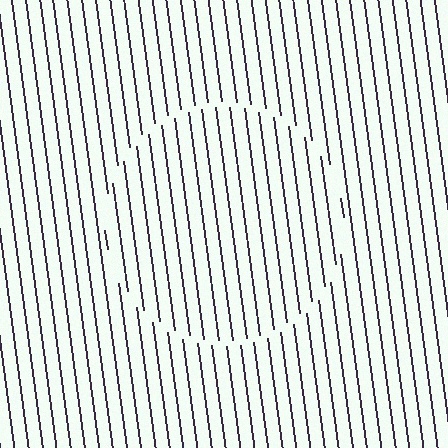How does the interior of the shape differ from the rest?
The interior of the shape contains the same grating, shifted by half a period — the contour is defined by the phase discontinuity where line-ends from the inner and outer gratings abut.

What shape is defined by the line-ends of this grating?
An illusory circle. The interior of the shape contains the same grating, shifted by half a period — the contour is defined by the phase discontinuity where line-ends from the inner and outer gratings abut.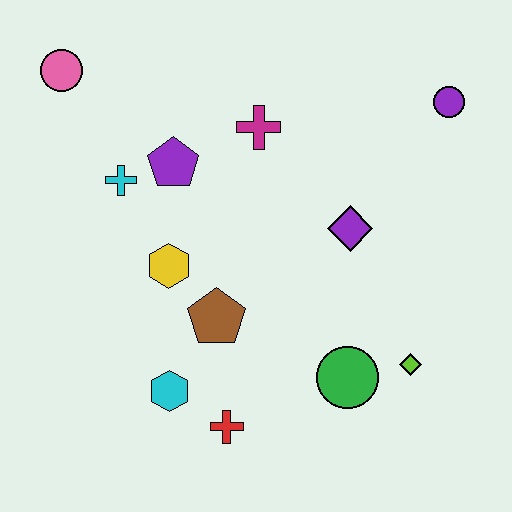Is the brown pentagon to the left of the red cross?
Yes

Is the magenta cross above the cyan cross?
Yes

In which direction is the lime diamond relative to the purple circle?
The lime diamond is below the purple circle.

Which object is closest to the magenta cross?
The purple pentagon is closest to the magenta cross.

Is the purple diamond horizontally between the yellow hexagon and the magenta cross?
No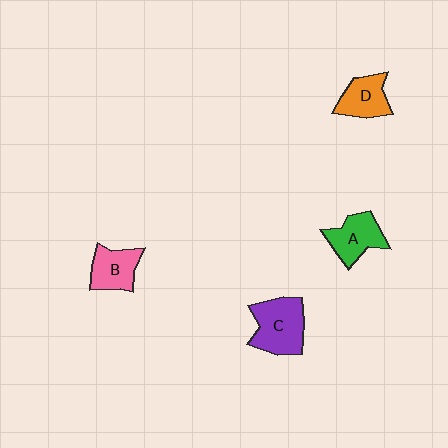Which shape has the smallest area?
Shape D (orange).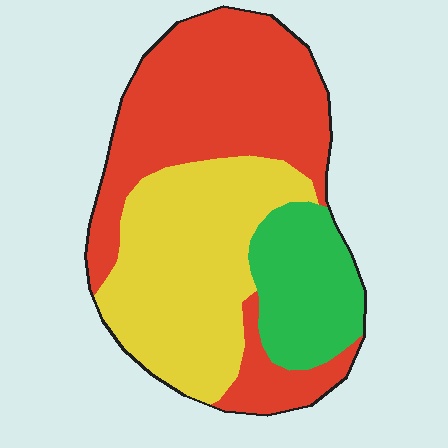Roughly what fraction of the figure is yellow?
Yellow takes up about three eighths (3/8) of the figure.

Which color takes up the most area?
Red, at roughly 45%.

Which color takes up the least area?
Green, at roughly 20%.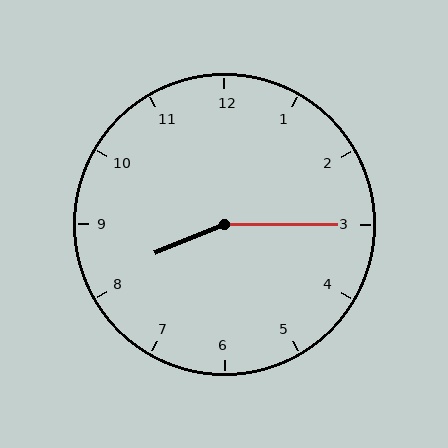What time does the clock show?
8:15.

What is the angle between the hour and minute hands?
Approximately 158 degrees.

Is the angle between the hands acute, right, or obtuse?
It is obtuse.